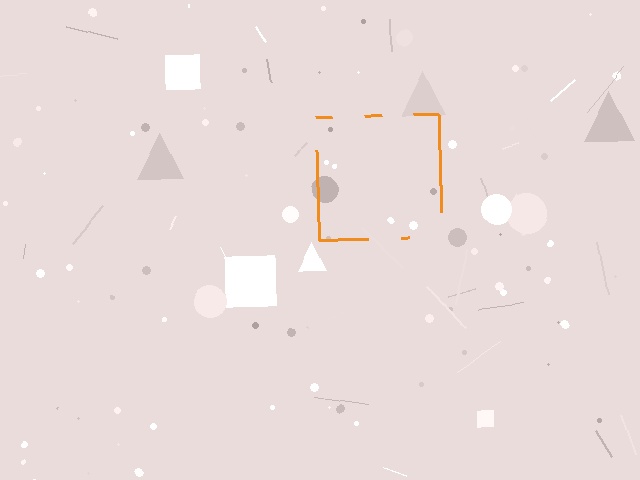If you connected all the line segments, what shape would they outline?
They would outline a square.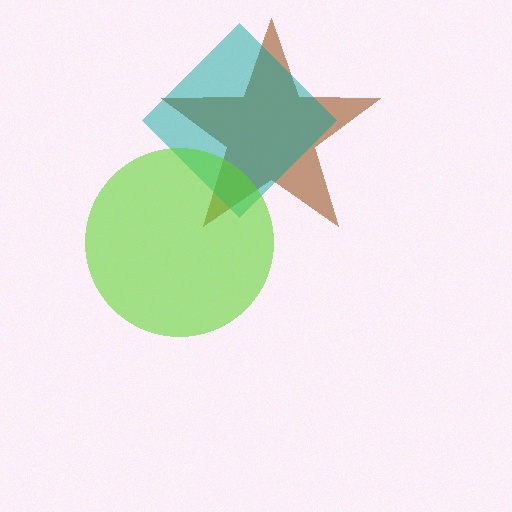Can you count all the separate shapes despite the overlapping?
Yes, there are 3 separate shapes.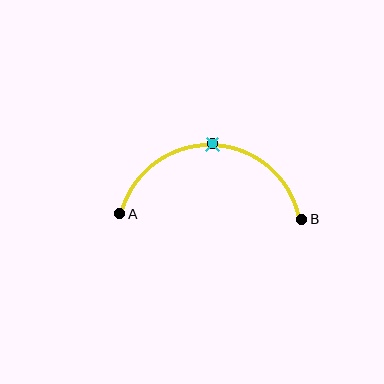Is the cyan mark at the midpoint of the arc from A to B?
Yes. The cyan mark lies on the arc at equal arc-length from both A and B — it is the arc midpoint.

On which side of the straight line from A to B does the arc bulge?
The arc bulges above the straight line connecting A and B.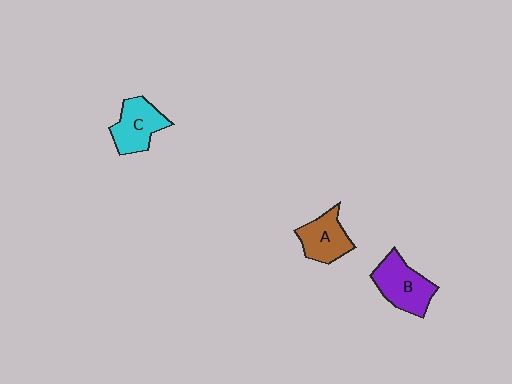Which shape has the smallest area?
Shape A (brown).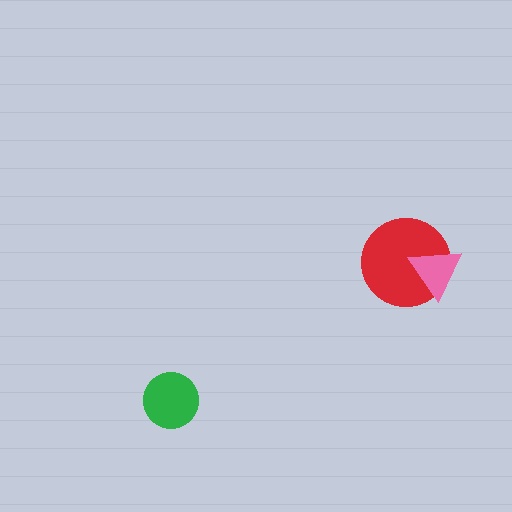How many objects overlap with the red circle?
1 object overlaps with the red circle.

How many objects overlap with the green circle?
0 objects overlap with the green circle.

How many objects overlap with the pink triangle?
1 object overlaps with the pink triangle.